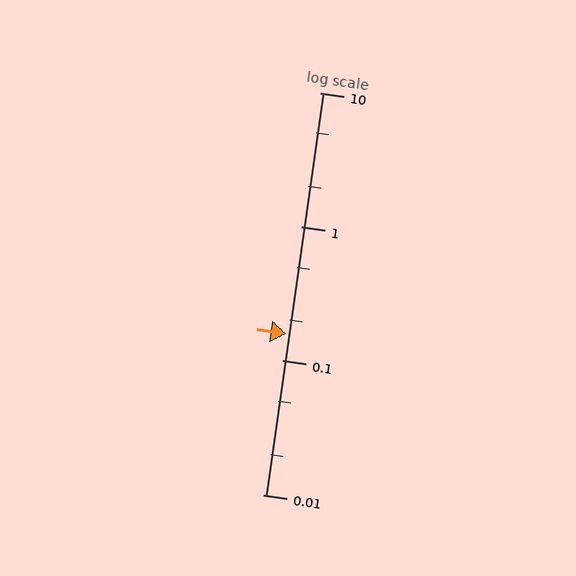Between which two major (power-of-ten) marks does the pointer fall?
The pointer is between 0.1 and 1.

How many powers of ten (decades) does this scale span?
The scale spans 3 decades, from 0.01 to 10.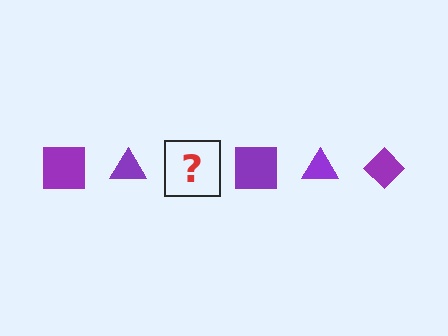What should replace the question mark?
The question mark should be replaced with a purple diamond.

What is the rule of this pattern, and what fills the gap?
The rule is that the pattern cycles through square, triangle, diamond shapes in purple. The gap should be filled with a purple diamond.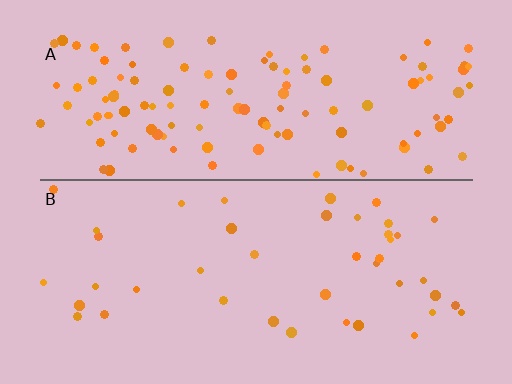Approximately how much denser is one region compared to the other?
Approximately 2.8× — region A over region B.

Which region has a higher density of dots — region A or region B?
A (the top).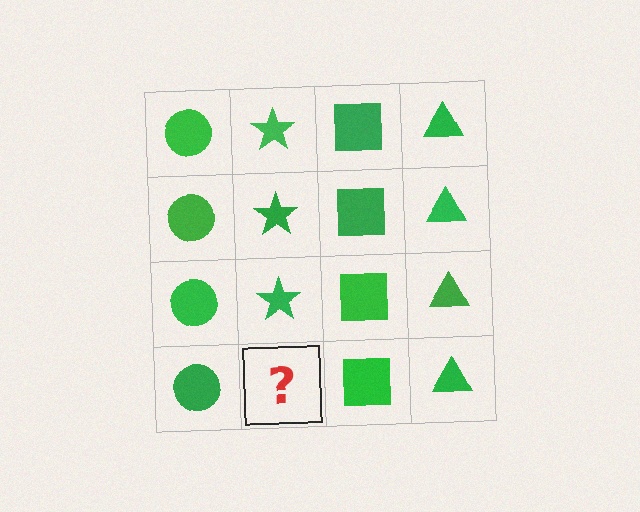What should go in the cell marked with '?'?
The missing cell should contain a green star.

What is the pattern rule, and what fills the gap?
The rule is that each column has a consistent shape. The gap should be filled with a green star.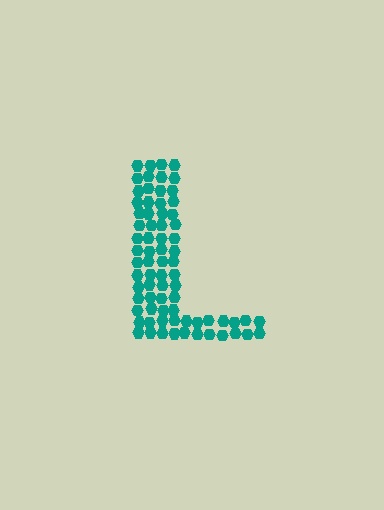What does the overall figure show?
The overall figure shows the letter L.